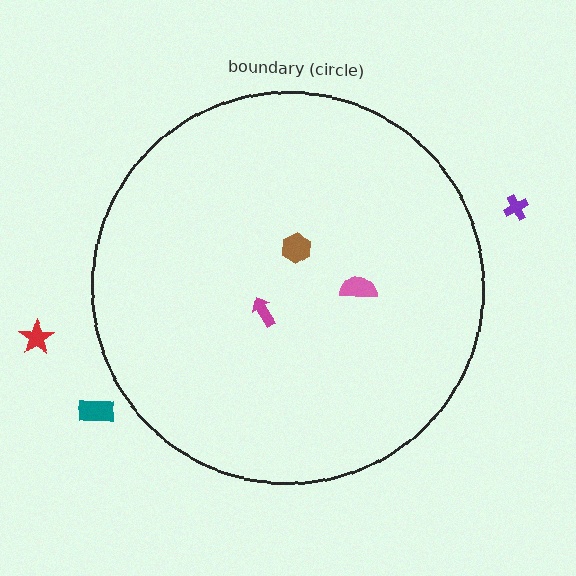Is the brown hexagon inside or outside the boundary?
Inside.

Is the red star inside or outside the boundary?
Outside.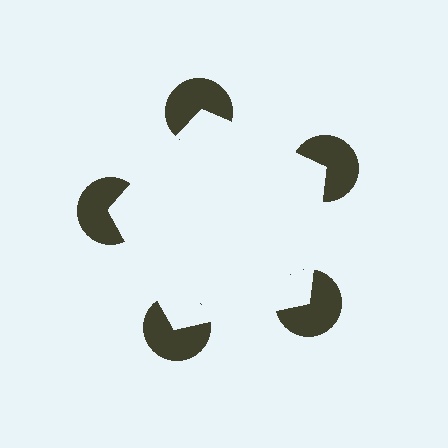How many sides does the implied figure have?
5 sides.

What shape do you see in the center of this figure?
An illusory pentagon — its edges are inferred from the aligned wedge cuts in the pac-man discs, not physically drawn.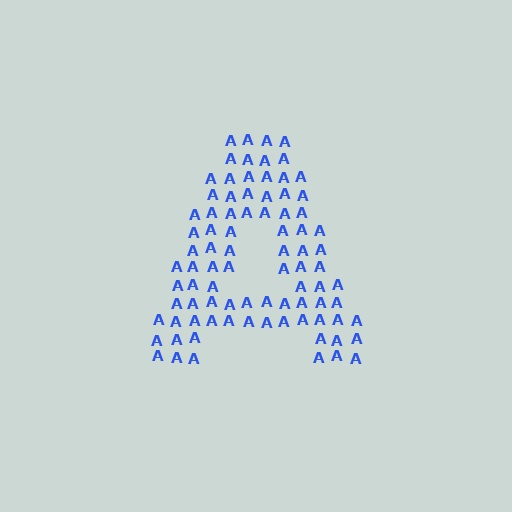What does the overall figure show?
The overall figure shows the letter A.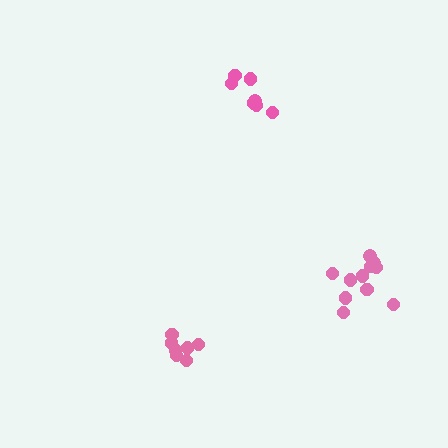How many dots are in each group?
Group 1: 7 dots, Group 2: 7 dots, Group 3: 11 dots (25 total).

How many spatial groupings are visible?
There are 3 spatial groupings.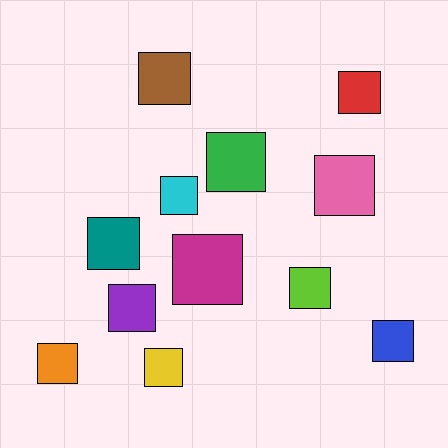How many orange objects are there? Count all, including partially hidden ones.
There is 1 orange object.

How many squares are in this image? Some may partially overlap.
There are 12 squares.